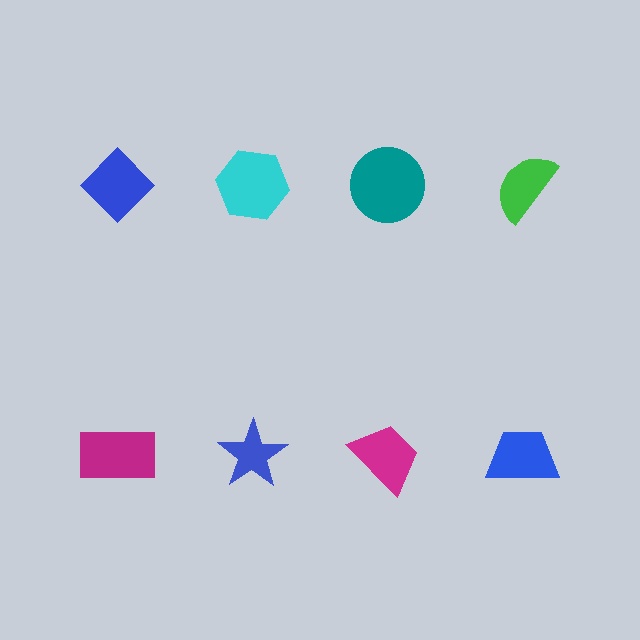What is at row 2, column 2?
A blue star.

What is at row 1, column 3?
A teal circle.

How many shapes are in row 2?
4 shapes.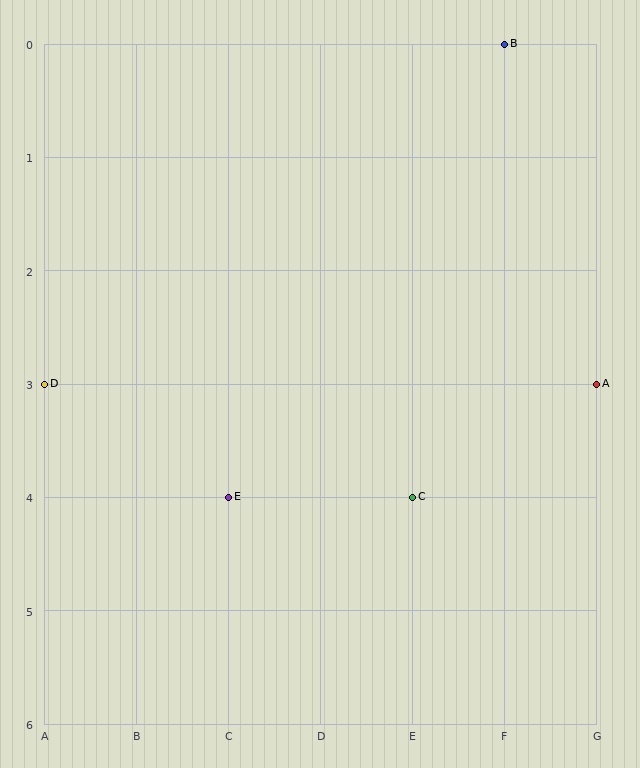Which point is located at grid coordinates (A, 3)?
Point D is at (A, 3).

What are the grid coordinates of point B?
Point B is at grid coordinates (F, 0).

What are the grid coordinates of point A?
Point A is at grid coordinates (G, 3).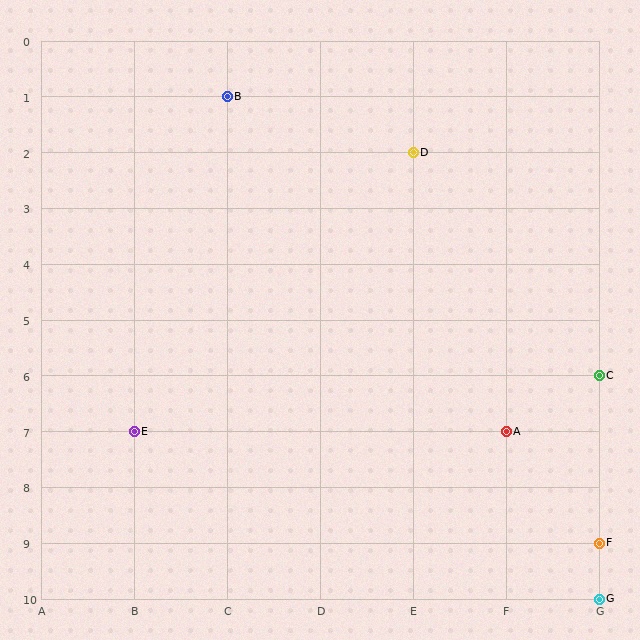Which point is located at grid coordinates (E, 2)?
Point D is at (E, 2).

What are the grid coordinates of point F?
Point F is at grid coordinates (G, 9).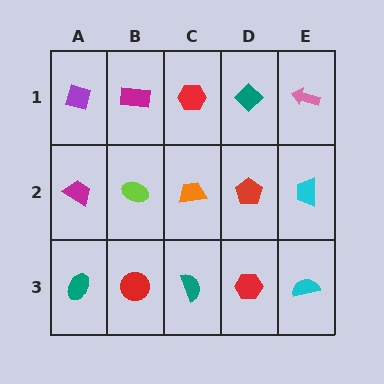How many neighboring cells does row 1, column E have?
2.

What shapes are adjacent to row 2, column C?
A red hexagon (row 1, column C), a teal semicircle (row 3, column C), a lime ellipse (row 2, column B), a red pentagon (row 2, column D).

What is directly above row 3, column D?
A red pentagon.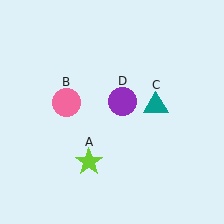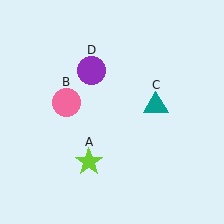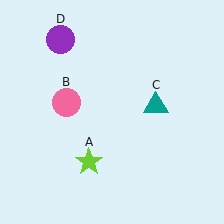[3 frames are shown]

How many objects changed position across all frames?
1 object changed position: purple circle (object D).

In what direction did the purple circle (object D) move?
The purple circle (object D) moved up and to the left.